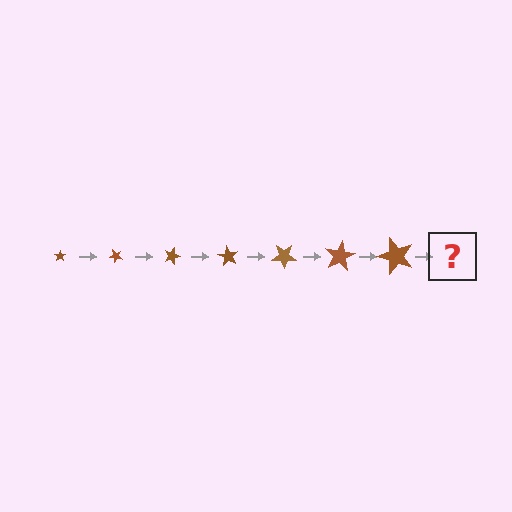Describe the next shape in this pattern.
It should be a star, larger than the previous one and rotated 315 degrees from the start.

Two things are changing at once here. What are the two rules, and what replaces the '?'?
The two rules are that the star grows larger each step and it rotates 45 degrees each step. The '?' should be a star, larger than the previous one and rotated 315 degrees from the start.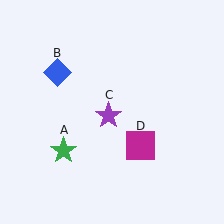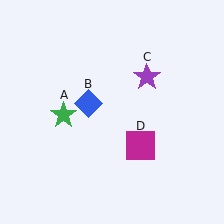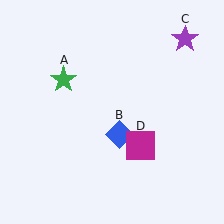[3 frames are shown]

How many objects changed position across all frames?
3 objects changed position: green star (object A), blue diamond (object B), purple star (object C).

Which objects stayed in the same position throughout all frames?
Magenta square (object D) remained stationary.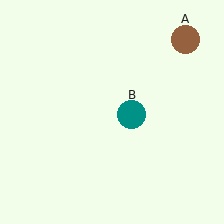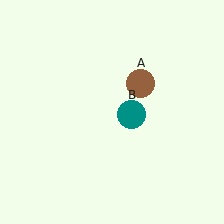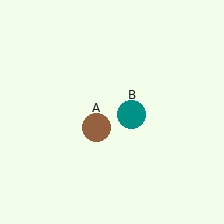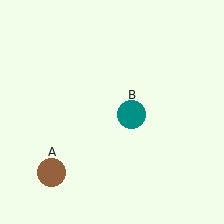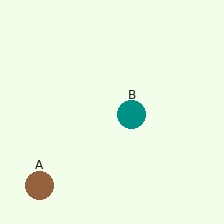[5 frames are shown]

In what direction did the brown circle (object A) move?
The brown circle (object A) moved down and to the left.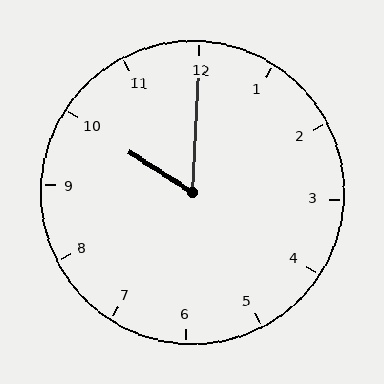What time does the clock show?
10:00.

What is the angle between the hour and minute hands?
Approximately 60 degrees.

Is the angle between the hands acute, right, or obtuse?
It is acute.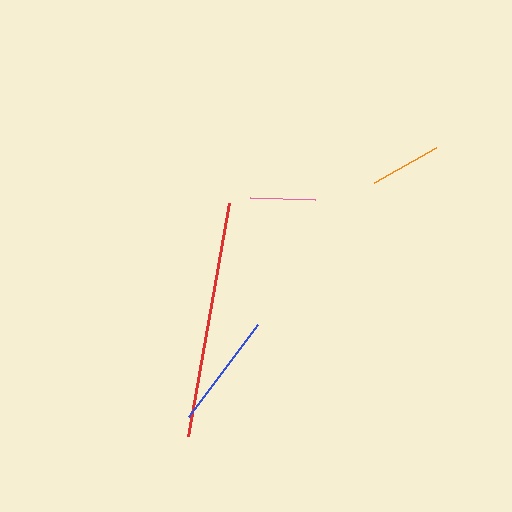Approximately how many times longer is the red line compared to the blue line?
The red line is approximately 2.0 times the length of the blue line.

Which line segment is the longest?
The red line is the longest at approximately 237 pixels.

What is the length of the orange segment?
The orange segment is approximately 72 pixels long.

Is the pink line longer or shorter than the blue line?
The blue line is longer than the pink line.